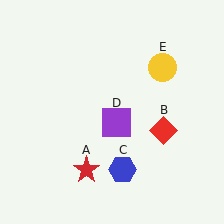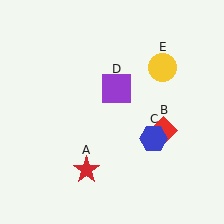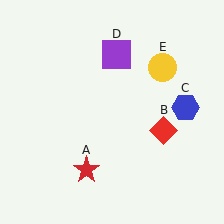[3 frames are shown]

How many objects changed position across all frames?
2 objects changed position: blue hexagon (object C), purple square (object D).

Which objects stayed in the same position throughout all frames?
Red star (object A) and red diamond (object B) and yellow circle (object E) remained stationary.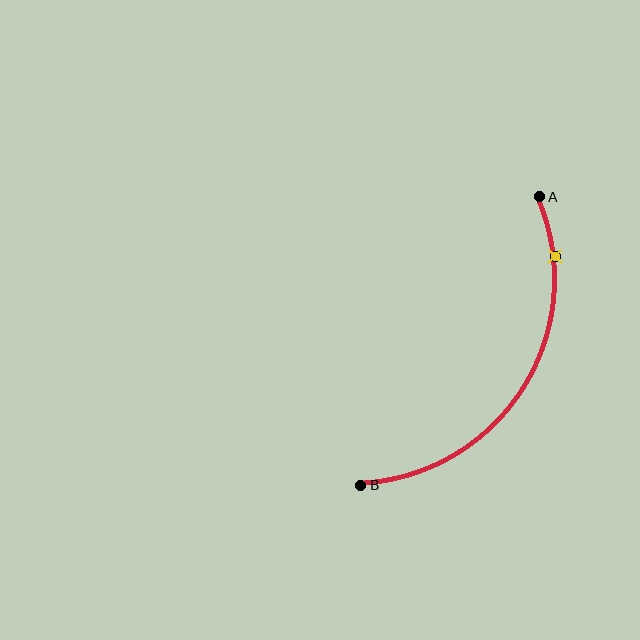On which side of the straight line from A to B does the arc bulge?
The arc bulges to the right of the straight line connecting A and B.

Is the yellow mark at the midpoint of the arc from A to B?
No. The yellow mark lies on the arc but is closer to endpoint A. The arc midpoint would be at the point on the curve equidistant along the arc from both A and B.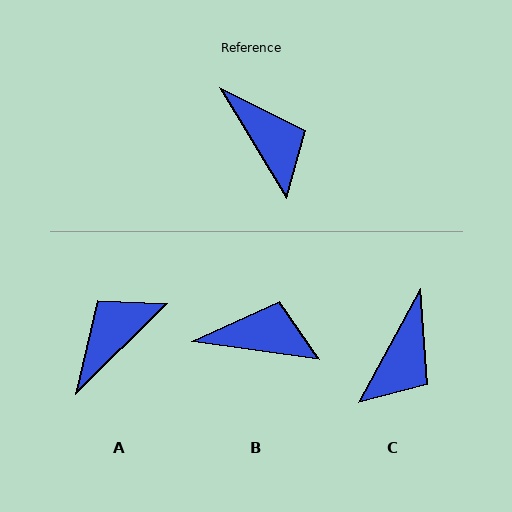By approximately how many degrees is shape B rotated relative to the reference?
Approximately 51 degrees counter-clockwise.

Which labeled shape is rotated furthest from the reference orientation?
A, about 103 degrees away.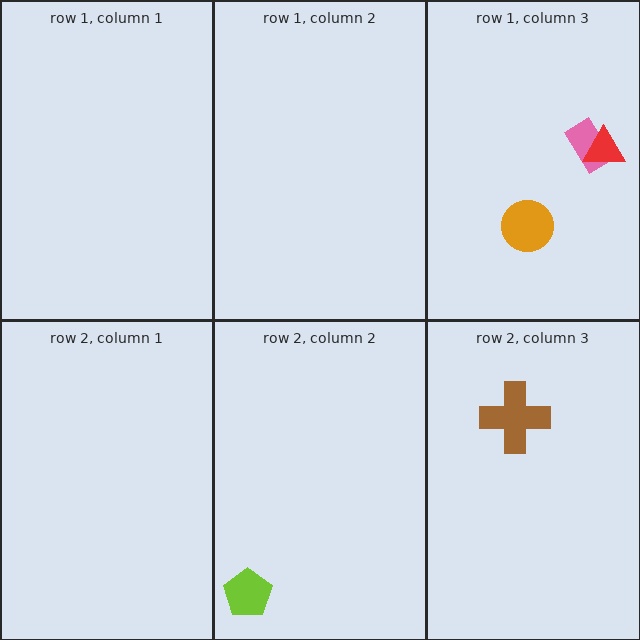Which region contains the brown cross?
The row 2, column 3 region.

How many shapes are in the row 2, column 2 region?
1.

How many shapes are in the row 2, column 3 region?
1.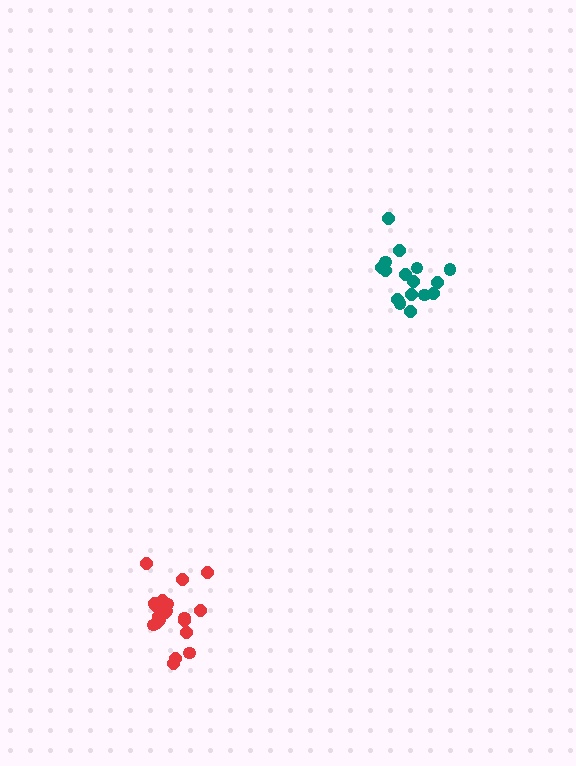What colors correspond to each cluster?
The clusters are colored: red, teal.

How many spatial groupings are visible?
There are 2 spatial groupings.